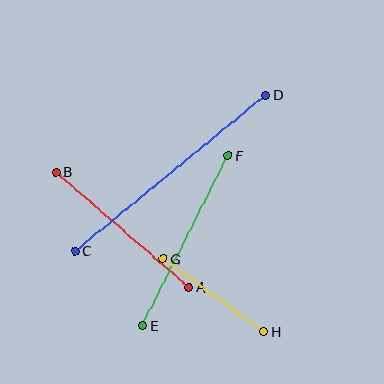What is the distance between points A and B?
The distance is approximately 176 pixels.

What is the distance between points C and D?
The distance is approximately 246 pixels.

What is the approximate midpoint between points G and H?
The midpoint is at approximately (213, 295) pixels.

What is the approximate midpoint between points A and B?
The midpoint is at approximately (123, 230) pixels.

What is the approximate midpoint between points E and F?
The midpoint is at approximately (185, 241) pixels.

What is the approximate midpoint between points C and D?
The midpoint is at approximately (170, 173) pixels.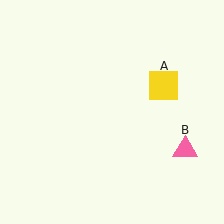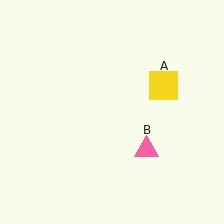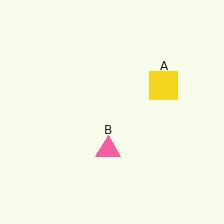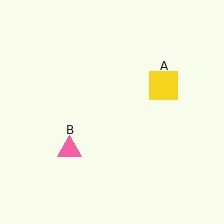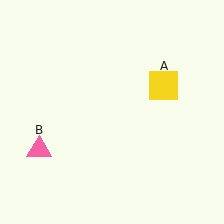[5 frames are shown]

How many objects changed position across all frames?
1 object changed position: pink triangle (object B).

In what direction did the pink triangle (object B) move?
The pink triangle (object B) moved left.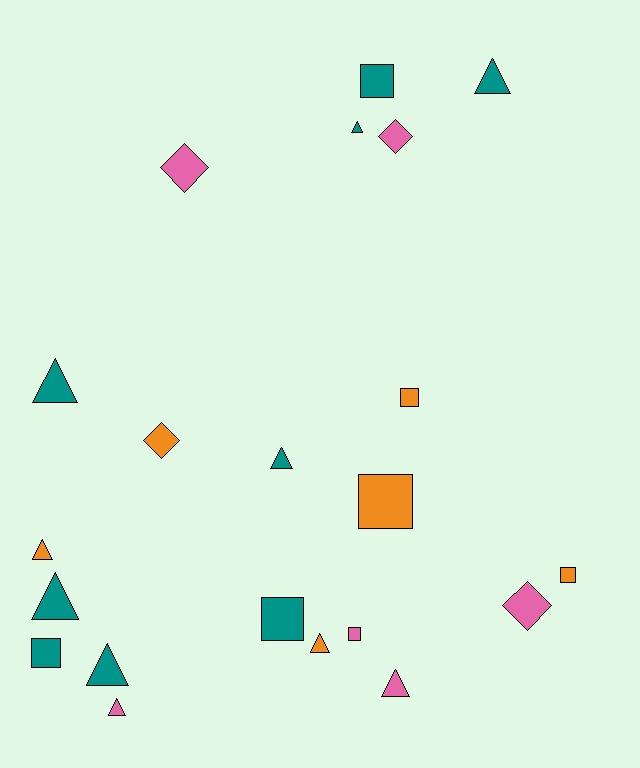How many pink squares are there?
There is 1 pink square.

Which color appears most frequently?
Teal, with 9 objects.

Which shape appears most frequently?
Triangle, with 10 objects.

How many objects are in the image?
There are 21 objects.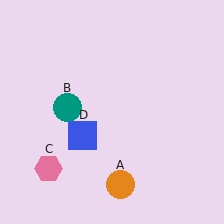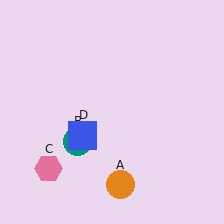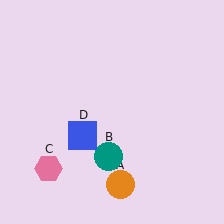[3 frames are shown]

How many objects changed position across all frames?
1 object changed position: teal circle (object B).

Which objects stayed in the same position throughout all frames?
Orange circle (object A) and pink hexagon (object C) and blue square (object D) remained stationary.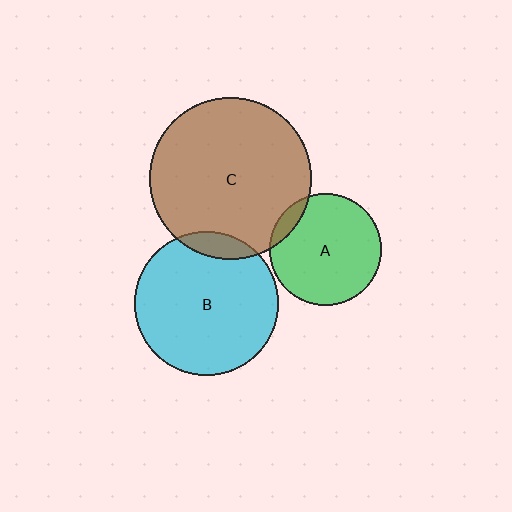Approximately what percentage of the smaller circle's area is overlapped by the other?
Approximately 10%.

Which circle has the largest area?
Circle C (brown).